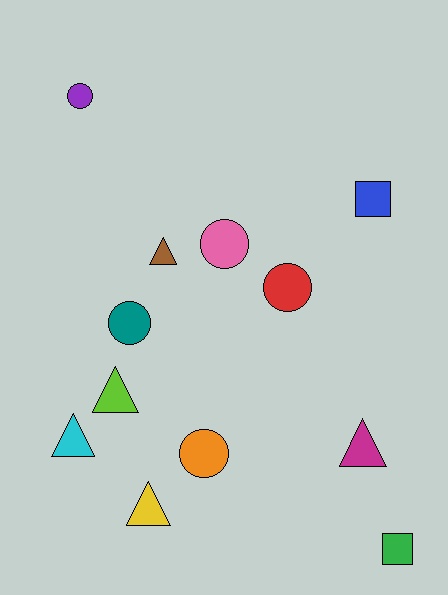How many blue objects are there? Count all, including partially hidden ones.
There is 1 blue object.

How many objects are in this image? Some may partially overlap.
There are 12 objects.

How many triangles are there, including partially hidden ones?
There are 5 triangles.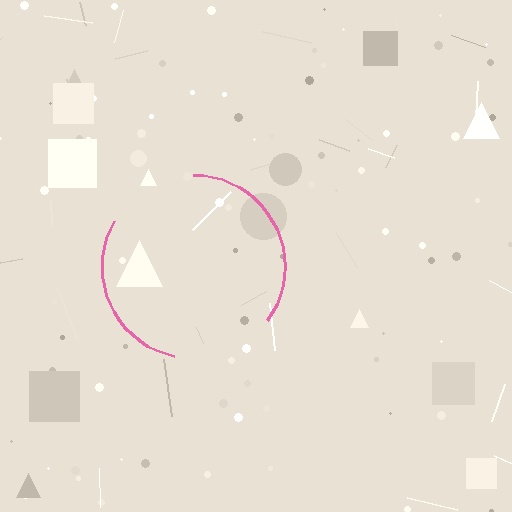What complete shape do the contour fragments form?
The contour fragments form a circle.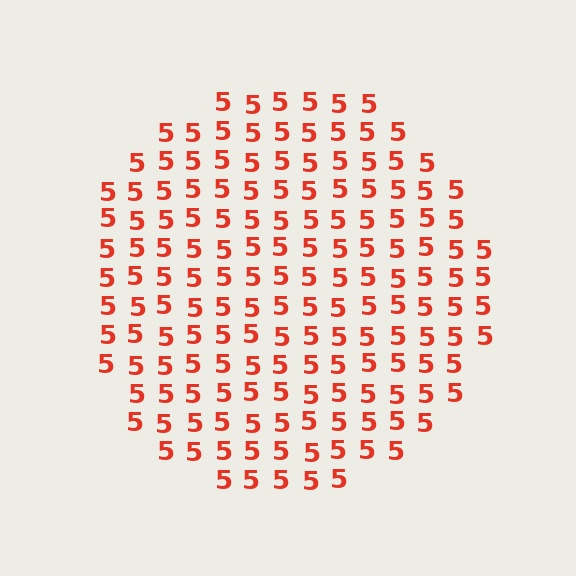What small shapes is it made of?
It is made of small digit 5's.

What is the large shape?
The large shape is a circle.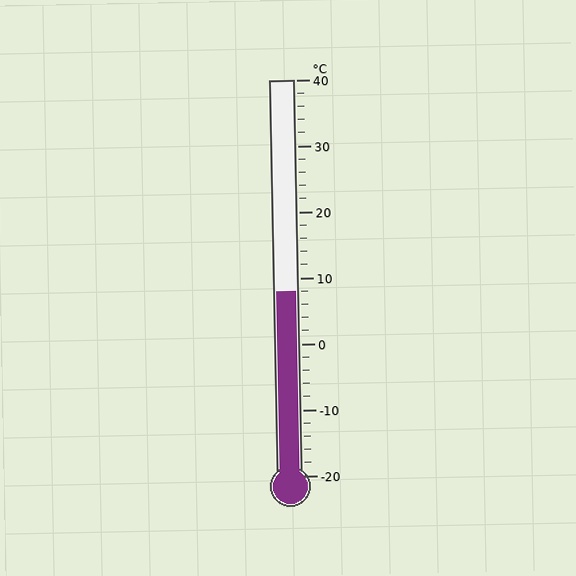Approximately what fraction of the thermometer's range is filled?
The thermometer is filled to approximately 45% of its range.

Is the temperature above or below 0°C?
The temperature is above 0°C.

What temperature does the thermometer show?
The thermometer shows approximately 8°C.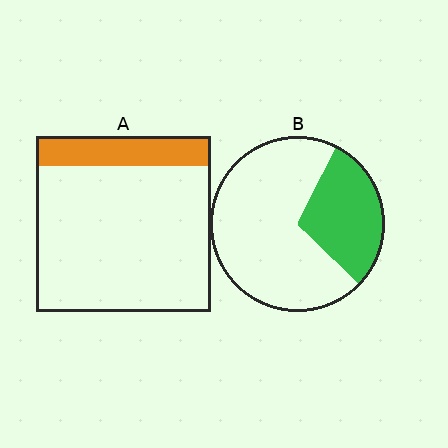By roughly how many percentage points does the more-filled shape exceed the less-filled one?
By roughly 15 percentage points (B over A).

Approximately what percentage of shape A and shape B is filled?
A is approximately 15% and B is approximately 30%.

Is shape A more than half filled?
No.